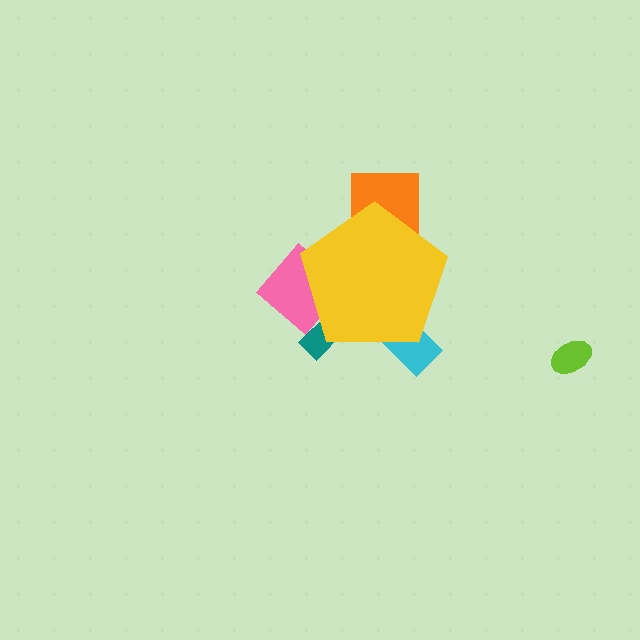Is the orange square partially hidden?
Yes, the orange square is partially hidden behind the yellow pentagon.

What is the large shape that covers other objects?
A yellow pentagon.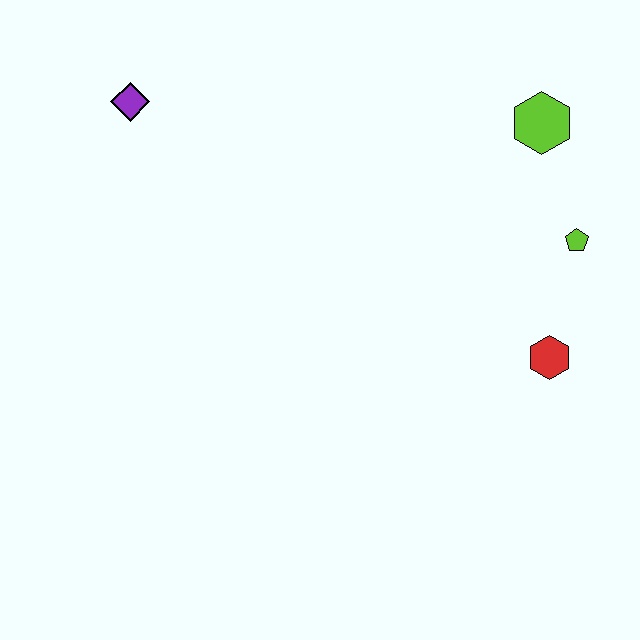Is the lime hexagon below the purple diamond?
Yes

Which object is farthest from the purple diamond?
The red hexagon is farthest from the purple diamond.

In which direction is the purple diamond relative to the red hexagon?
The purple diamond is to the left of the red hexagon.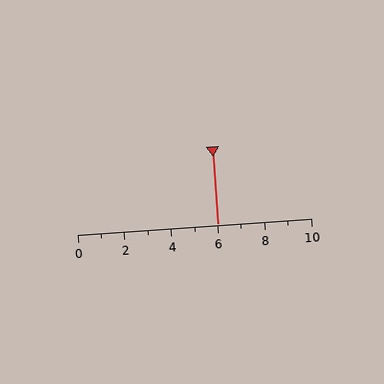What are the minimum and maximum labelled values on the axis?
The axis runs from 0 to 10.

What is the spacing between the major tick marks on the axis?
The major ticks are spaced 2 apart.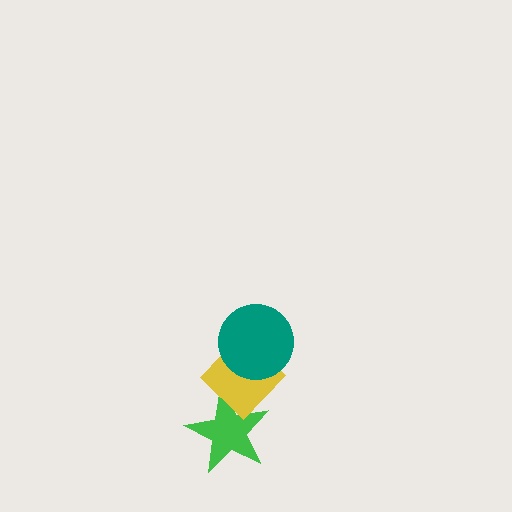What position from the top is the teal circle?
The teal circle is 1st from the top.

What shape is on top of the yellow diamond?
The teal circle is on top of the yellow diamond.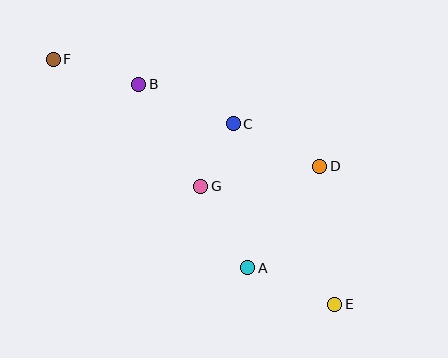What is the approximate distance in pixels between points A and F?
The distance between A and F is approximately 285 pixels.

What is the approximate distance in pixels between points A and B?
The distance between A and B is approximately 214 pixels.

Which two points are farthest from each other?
Points E and F are farthest from each other.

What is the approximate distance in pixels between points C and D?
The distance between C and D is approximately 96 pixels.